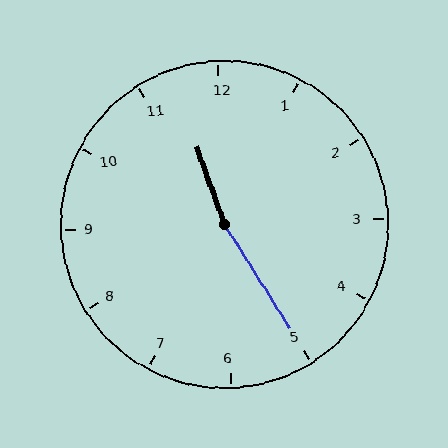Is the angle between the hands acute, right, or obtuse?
It is obtuse.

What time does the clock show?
11:25.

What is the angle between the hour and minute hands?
Approximately 168 degrees.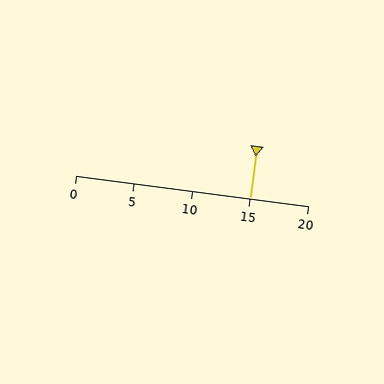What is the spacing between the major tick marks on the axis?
The major ticks are spaced 5 apart.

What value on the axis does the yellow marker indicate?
The marker indicates approximately 15.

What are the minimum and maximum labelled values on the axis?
The axis runs from 0 to 20.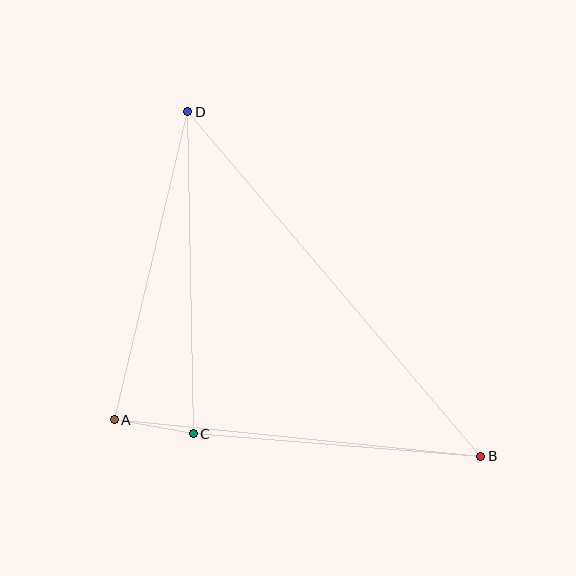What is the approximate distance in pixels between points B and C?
The distance between B and C is approximately 288 pixels.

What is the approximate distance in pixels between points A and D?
The distance between A and D is approximately 317 pixels.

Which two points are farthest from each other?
Points B and D are farthest from each other.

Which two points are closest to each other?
Points A and C are closest to each other.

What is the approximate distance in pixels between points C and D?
The distance between C and D is approximately 322 pixels.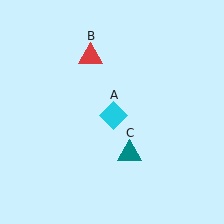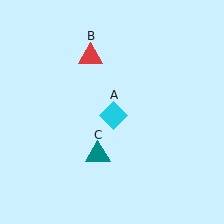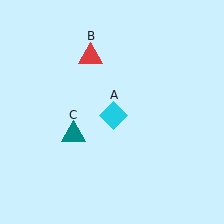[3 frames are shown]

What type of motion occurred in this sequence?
The teal triangle (object C) rotated clockwise around the center of the scene.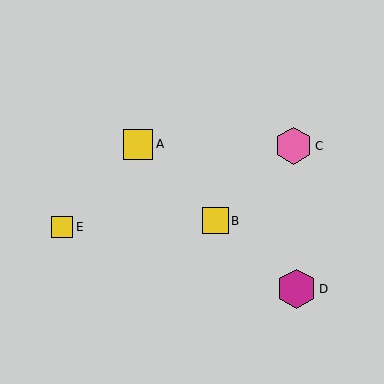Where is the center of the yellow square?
The center of the yellow square is at (138, 144).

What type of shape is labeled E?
Shape E is a yellow square.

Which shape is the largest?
The magenta hexagon (labeled D) is the largest.